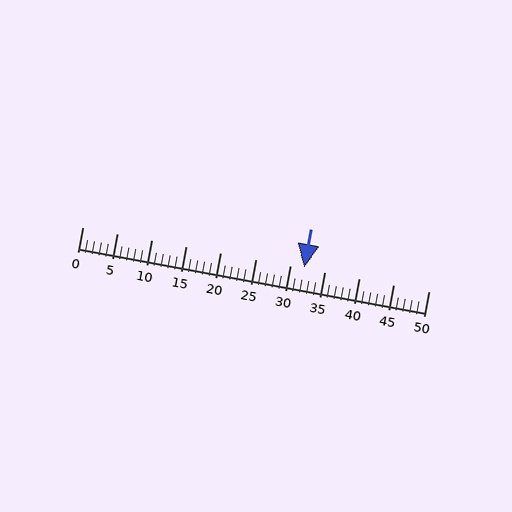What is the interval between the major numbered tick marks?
The major tick marks are spaced 5 units apart.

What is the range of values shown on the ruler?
The ruler shows values from 0 to 50.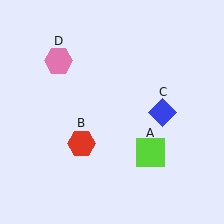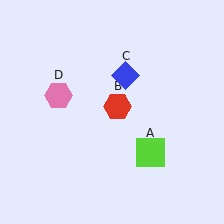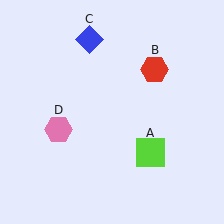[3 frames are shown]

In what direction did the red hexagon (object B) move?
The red hexagon (object B) moved up and to the right.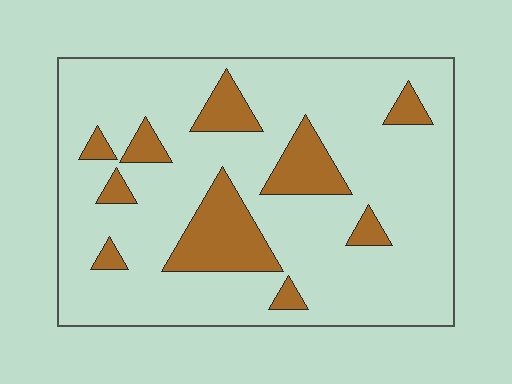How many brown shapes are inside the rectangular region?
10.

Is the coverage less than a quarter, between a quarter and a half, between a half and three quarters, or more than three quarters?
Less than a quarter.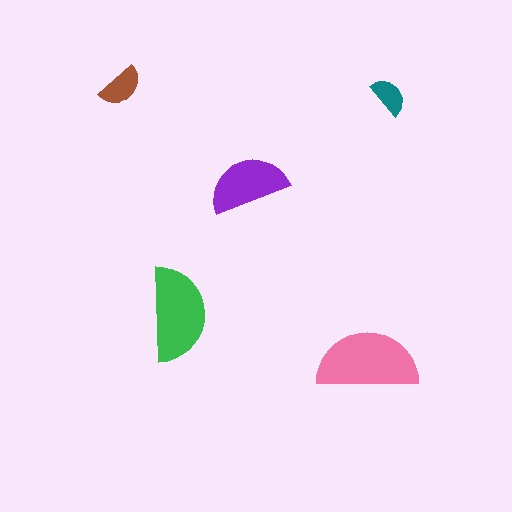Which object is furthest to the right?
The teal semicircle is rightmost.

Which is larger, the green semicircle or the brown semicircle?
The green one.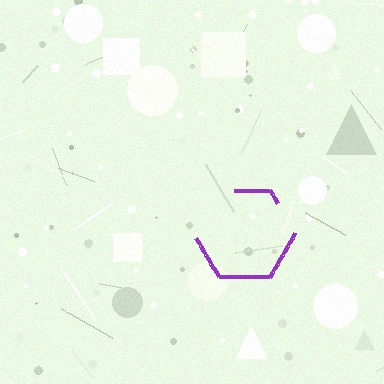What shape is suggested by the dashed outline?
The dashed outline suggests a hexagon.